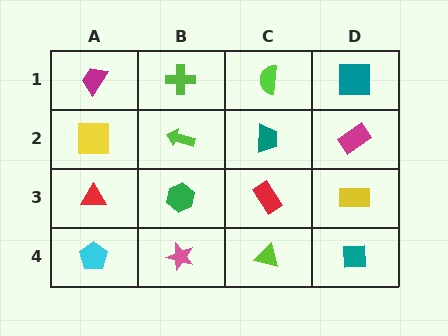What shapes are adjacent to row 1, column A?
A yellow square (row 2, column A), a lime cross (row 1, column B).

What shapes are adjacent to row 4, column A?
A red triangle (row 3, column A), a pink star (row 4, column B).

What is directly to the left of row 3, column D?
A red rectangle.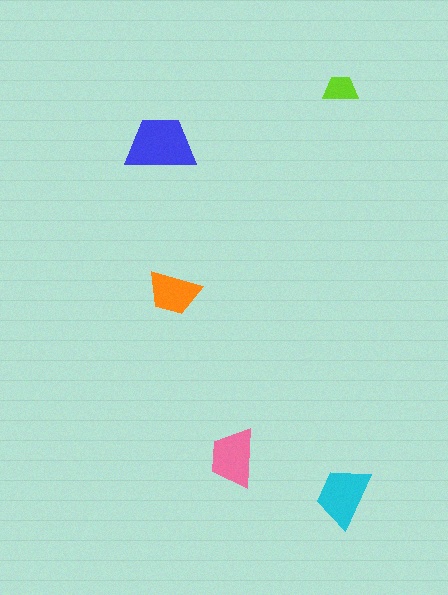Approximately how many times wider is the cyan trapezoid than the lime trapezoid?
About 2 times wider.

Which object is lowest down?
The cyan trapezoid is bottommost.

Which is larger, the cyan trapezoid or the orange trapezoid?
The cyan one.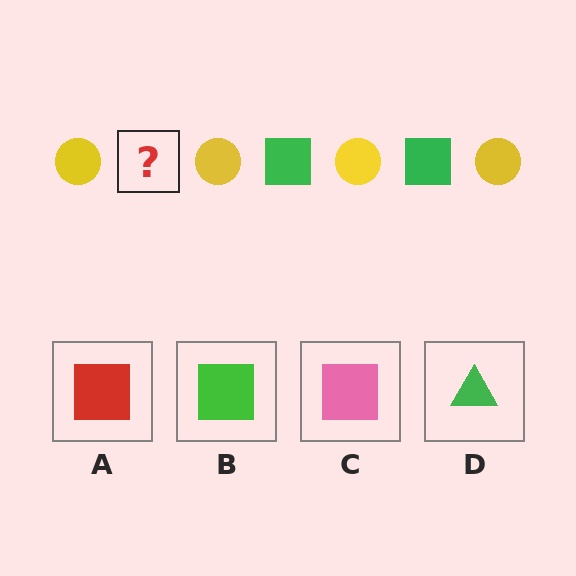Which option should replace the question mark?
Option B.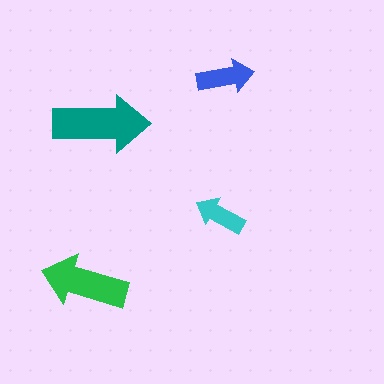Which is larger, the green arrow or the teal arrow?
The teal one.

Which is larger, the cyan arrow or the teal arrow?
The teal one.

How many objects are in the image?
There are 4 objects in the image.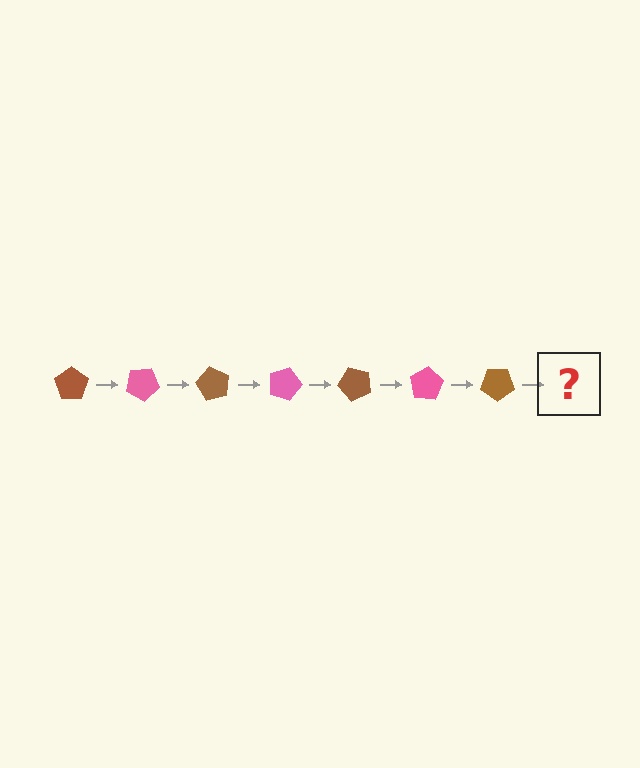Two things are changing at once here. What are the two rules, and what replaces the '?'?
The two rules are that it rotates 30 degrees each step and the color cycles through brown and pink. The '?' should be a pink pentagon, rotated 210 degrees from the start.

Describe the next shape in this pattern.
It should be a pink pentagon, rotated 210 degrees from the start.